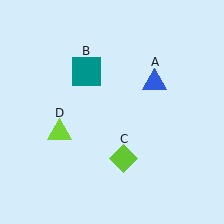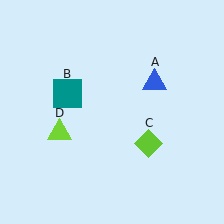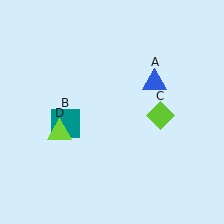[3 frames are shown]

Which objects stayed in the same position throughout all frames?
Blue triangle (object A) and lime triangle (object D) remained stationary.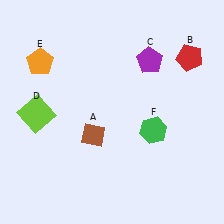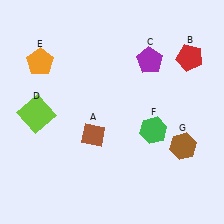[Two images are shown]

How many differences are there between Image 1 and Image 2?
There is 1 difference between the two images.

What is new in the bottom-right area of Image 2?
A brown hexagon (G) was added in the bottom-right area of Image 2.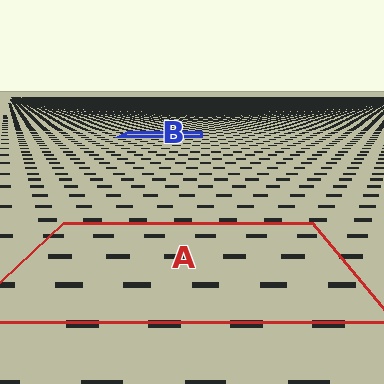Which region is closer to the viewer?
Region A is closer. The texture elements there are larger and more spread out.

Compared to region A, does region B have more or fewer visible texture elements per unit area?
Region B has more texture elements per unit area — they are packed more densely because it is farther away.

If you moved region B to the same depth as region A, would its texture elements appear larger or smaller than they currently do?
They would appear larger. At a closer depth, the same texture elements are projected at a bigger on-screen size.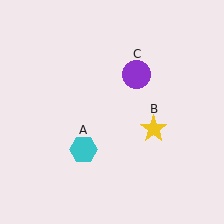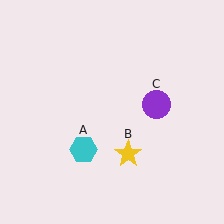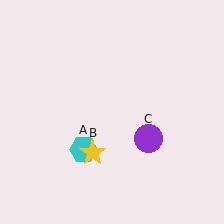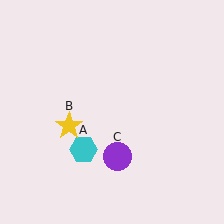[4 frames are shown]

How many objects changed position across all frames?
2 objects changed position: yellow star (object B), purple circle (object C).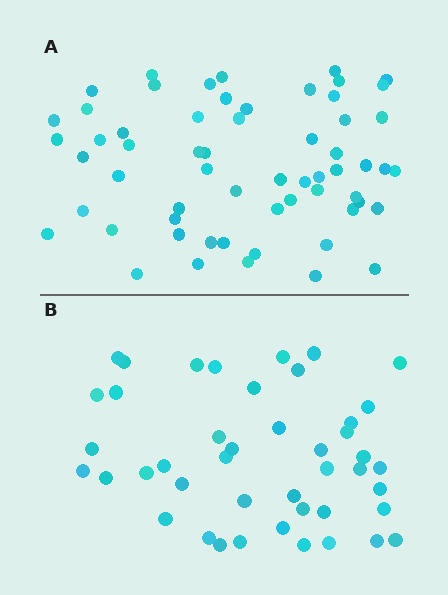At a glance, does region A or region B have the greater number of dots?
Region A (the top region) has more dots.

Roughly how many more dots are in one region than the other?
Region A has approximately 15 more dots than region B.